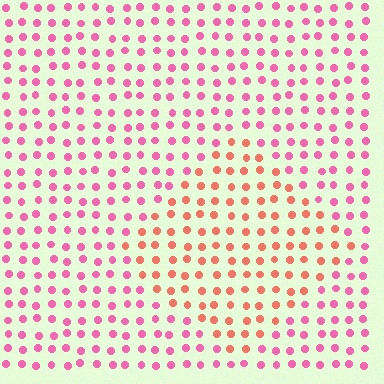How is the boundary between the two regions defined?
The boundary is defined purely by a slight shift in hue (about 38 degrees). Spacing, size, and orientation are identical on both sides.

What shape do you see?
I see a diamond.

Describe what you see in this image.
The image is filled with small pink elements in a uniform arrangement. A diamond-shaped region is visible where the elements are tinted to a slightly different hue, forming a subtle color boundary.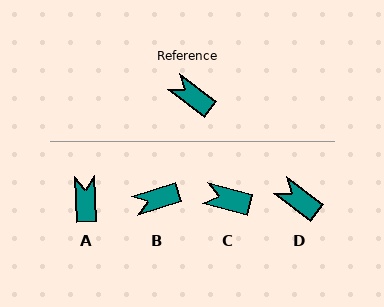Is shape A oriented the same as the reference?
No, it is off by about 50 degrees.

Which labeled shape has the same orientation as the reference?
D.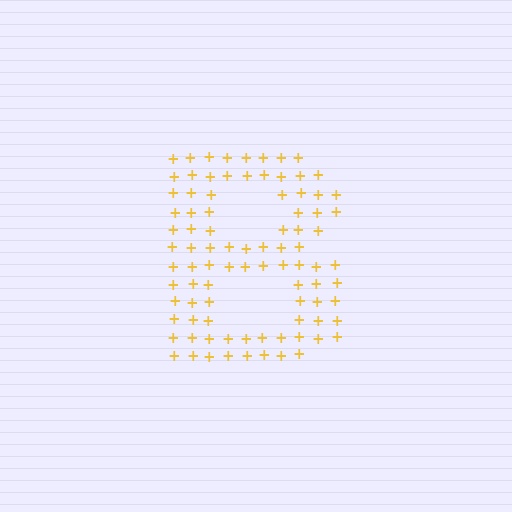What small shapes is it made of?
It is made of small plus signs.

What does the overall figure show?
The overall figure shows the letter B.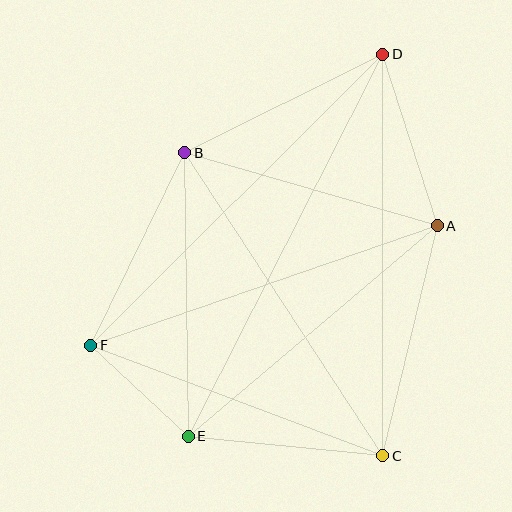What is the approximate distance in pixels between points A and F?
The distance between A and F is approximately 366 pixels.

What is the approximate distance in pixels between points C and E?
The distance between C and E is approximately 195 pixels.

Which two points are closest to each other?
Points E and F are closest to each other.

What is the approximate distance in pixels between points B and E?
The distance between B and E is approximately 284 pixels.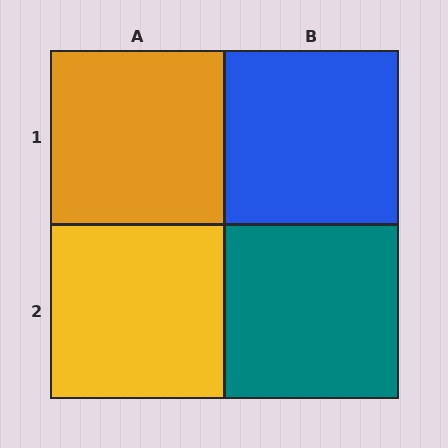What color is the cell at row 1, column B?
Blue.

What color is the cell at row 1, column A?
Orange.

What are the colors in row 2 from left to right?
Yellow, teal.